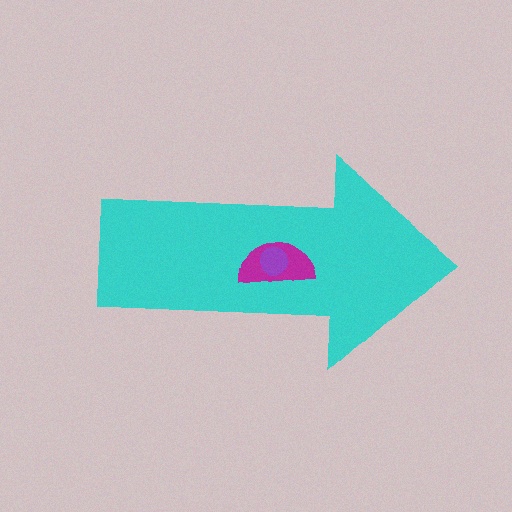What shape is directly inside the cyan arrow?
The magenta semicircle.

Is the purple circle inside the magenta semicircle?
Yes.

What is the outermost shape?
The cyan arrow.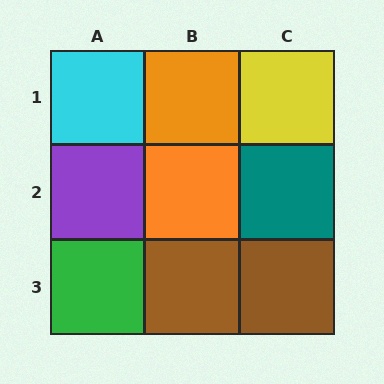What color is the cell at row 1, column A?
Cyan.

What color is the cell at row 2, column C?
Teal.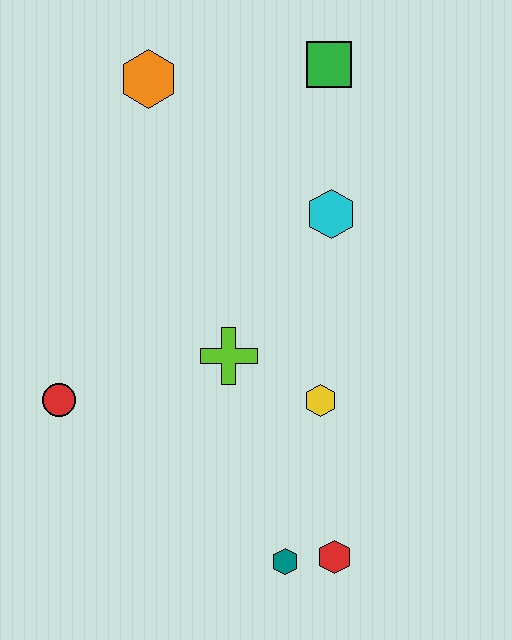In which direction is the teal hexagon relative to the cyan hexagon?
The teal hexagon is below the cyan hexagon.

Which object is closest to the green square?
The cyan hexagon is closest to the green square.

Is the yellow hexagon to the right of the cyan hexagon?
No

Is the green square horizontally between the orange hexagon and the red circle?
No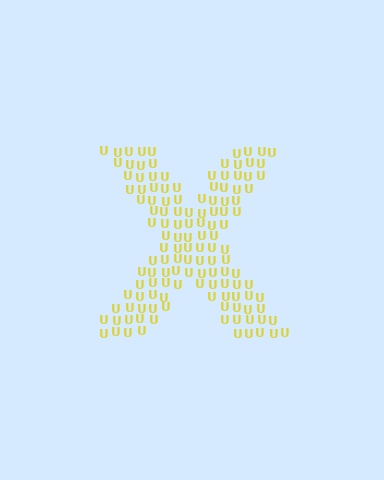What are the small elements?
The small elements are letter U's.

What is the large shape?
The large shape is the letter X.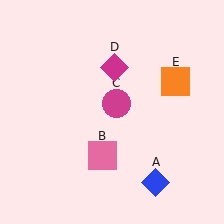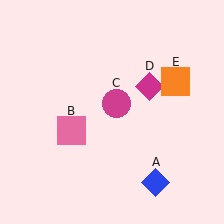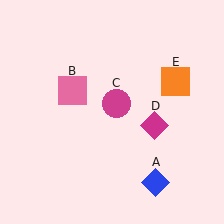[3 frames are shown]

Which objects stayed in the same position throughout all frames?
Blue diamond (object A) and magenta circle (object C) and orange square (object E) remained stationary.